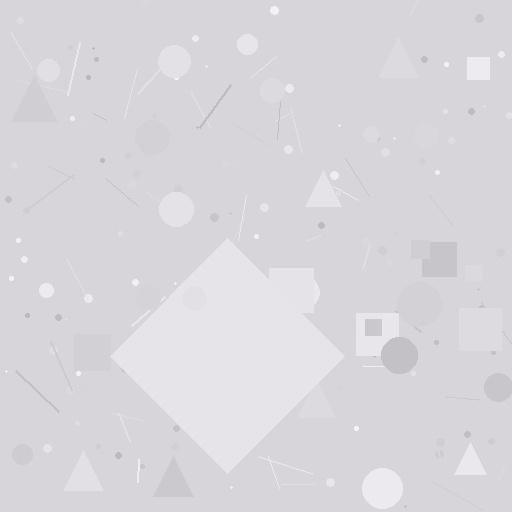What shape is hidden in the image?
A diamond is hidden in the image.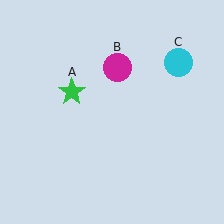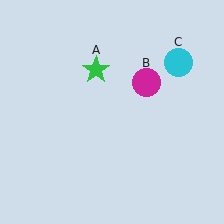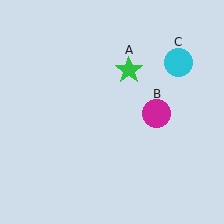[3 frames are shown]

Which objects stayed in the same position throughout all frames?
Cyan circle (object C) remained stationary.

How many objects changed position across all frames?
2 objects changed position: green star (object A), magenta circle (object B).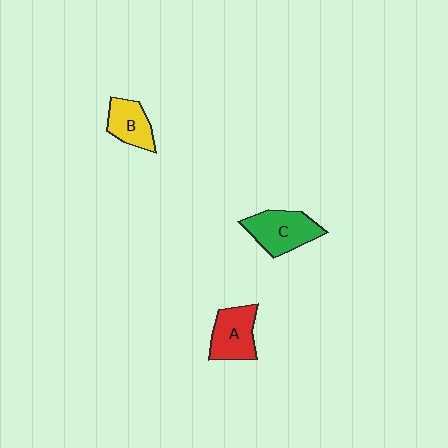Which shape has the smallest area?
Shape B (yellow).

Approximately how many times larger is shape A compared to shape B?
Approximately 1.2 times.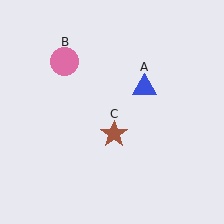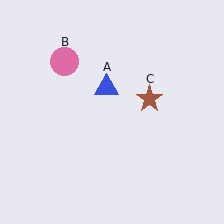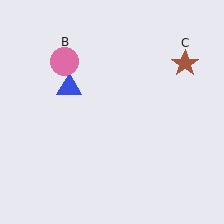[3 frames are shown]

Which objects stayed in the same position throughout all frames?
Pink circle (object B) remained stationary.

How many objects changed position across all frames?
2 objects changed position: blue triangle (object A), brown star (object C).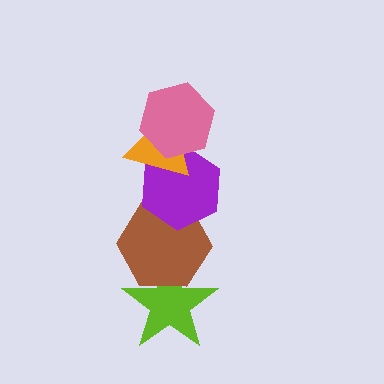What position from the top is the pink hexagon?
The pink hexagon is 1st from the top.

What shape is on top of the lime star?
The brown hexagon is on top of the lime star.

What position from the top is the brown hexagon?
The brown hexagon is 4th from the top.